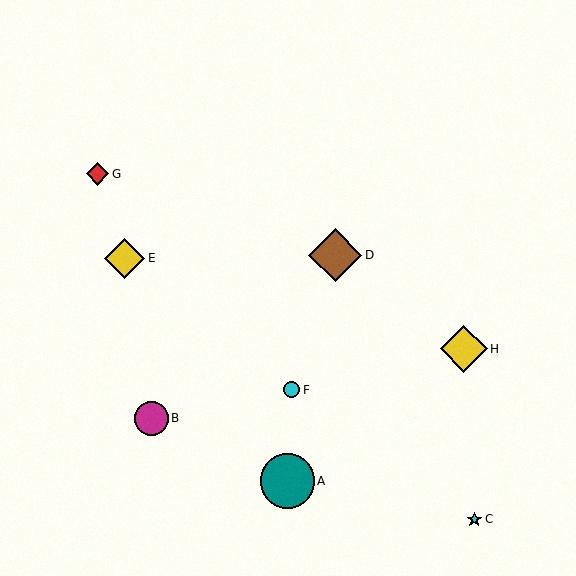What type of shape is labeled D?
Shape D is a brown diamond.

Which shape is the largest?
The teal circle (labeled A) is the largest.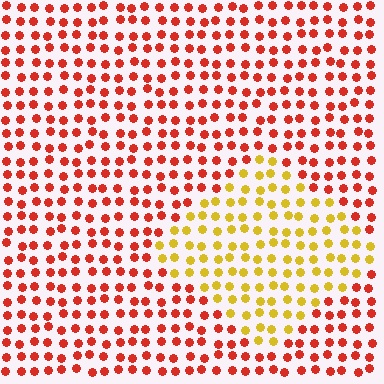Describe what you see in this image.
The image is filled with small red elements in a uniform arrangement. A diamond-shaped region is visible where the elements are tinted to a slightly different hue, forming a subtle color boundary.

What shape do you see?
I see a diamond.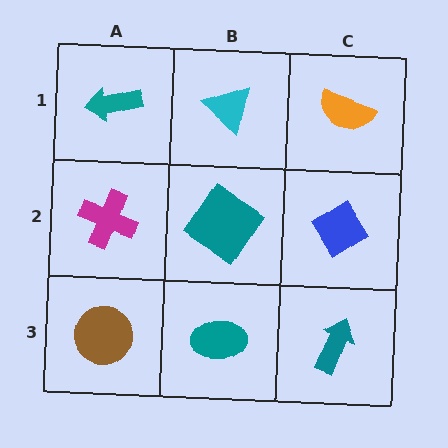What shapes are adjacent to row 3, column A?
A magenta cross (row 2, column A), a teal ellipse (row 3, column B).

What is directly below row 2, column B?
A teal ellipse.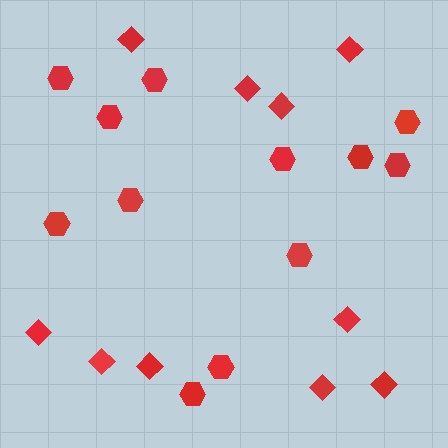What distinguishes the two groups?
There are 2 groups: one group of hexagons (12) and one group of diamonds (10).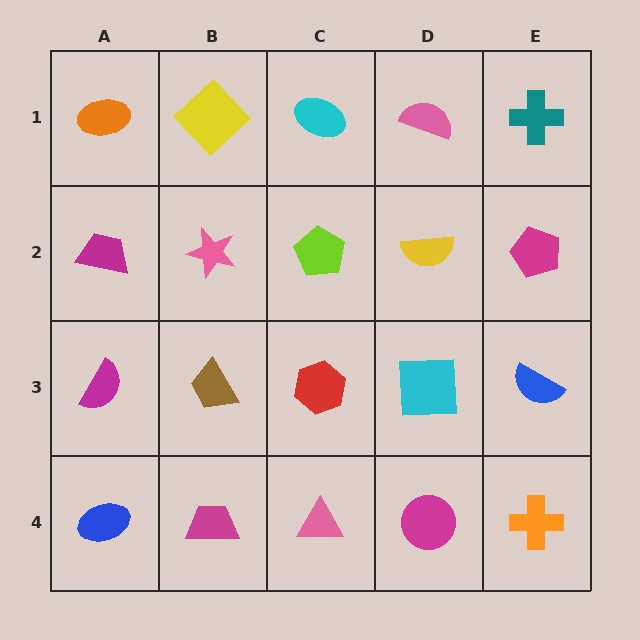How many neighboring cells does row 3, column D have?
4.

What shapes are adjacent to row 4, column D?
A cyan square (row 3, column D), a pink triangle (row 4, column C), an orange cross (row 4, column E).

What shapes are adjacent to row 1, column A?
A magenta trapezoid (row 2, column A), a yellow diamond (row 1, column B).